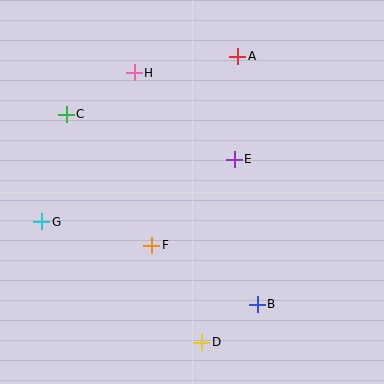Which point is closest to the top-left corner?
Point C is closest to the top-left corner.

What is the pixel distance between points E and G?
The distance between E and G is 203 pixels.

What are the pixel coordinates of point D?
Point D is at (202, 342).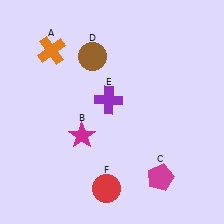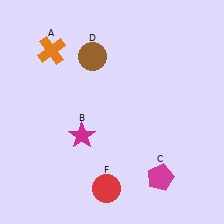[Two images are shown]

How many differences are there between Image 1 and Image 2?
There is 1 difference between the two images.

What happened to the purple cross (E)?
The purple cross (E) was removed in Image 2. It was in the top-left area of Image 1.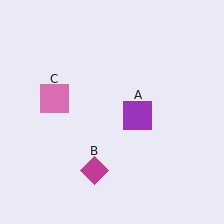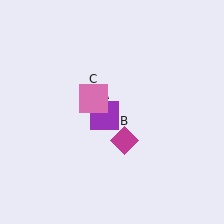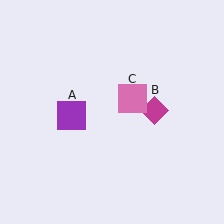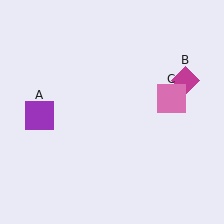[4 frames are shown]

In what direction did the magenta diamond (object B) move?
The magenta diamond (object B) moved up and to the right.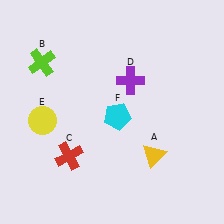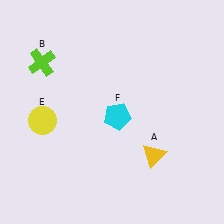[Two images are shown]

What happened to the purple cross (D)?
The purple cross (D) was removed in Image 2. It was in the top-right area of Image 1.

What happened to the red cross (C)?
The red cross (C) was removed in Image 2. It was in the bottom-left area of Image 1.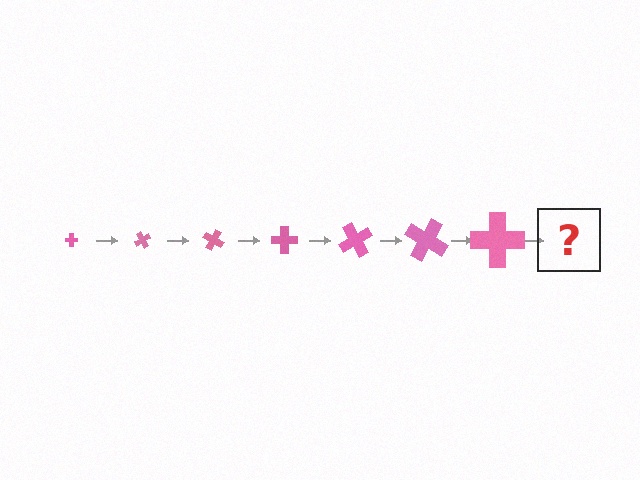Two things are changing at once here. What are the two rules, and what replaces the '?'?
The two rules are that the cross grows larger each step and it rotates 60 degrees each step. The '?' should be a cross, larger than the previous one and rotated 420 degrees from the start.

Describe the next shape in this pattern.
It should be a cross, larger than the previous one and rotated 420 degrees from the start.